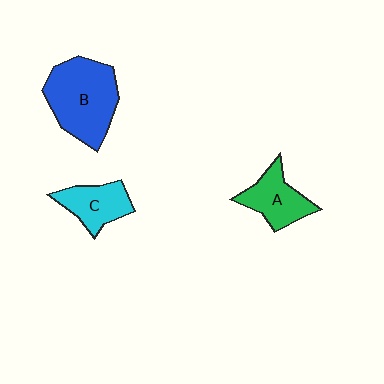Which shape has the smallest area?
Shape C (cyan).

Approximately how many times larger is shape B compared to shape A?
Approximately 1.8 times.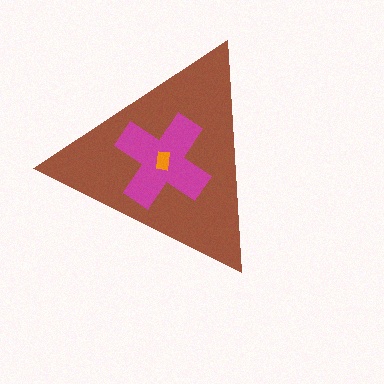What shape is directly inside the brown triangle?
The magenta cross.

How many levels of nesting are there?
3.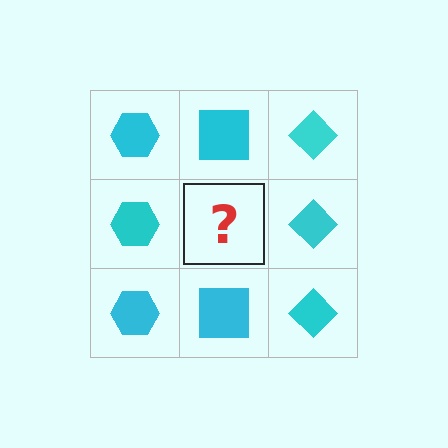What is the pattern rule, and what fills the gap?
The rule is that each column has a consistent shape. The gap should be filled with a cyan square.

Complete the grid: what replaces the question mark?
The question mark should be replaced with a cyan square.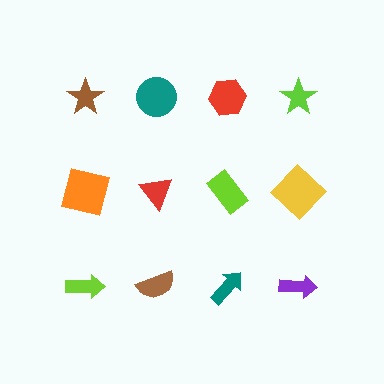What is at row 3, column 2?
A brown semicircle.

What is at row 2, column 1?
An orange square.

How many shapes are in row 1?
4 shapes.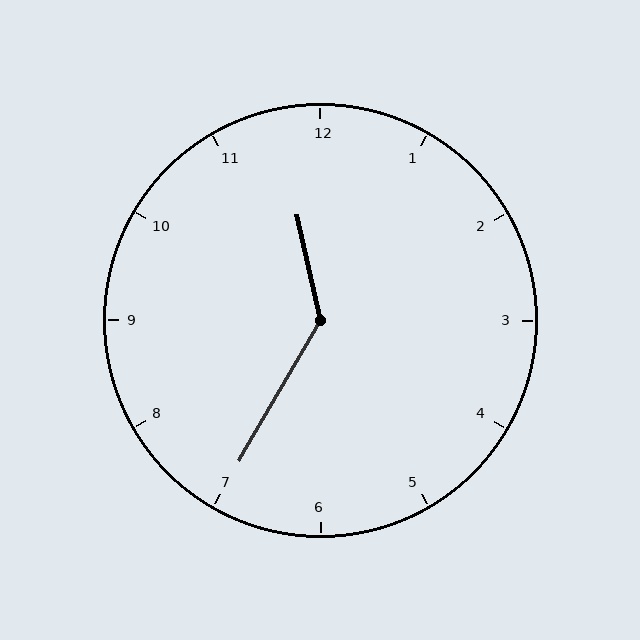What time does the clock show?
11:35.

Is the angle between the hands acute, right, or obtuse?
It is obtuse.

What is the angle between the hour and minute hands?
Approximately 138 degrees.